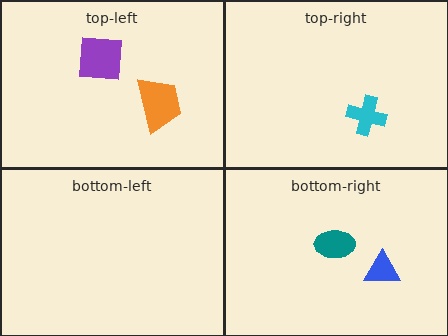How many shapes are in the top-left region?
2.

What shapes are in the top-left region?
The purple square, the orange trapezoid.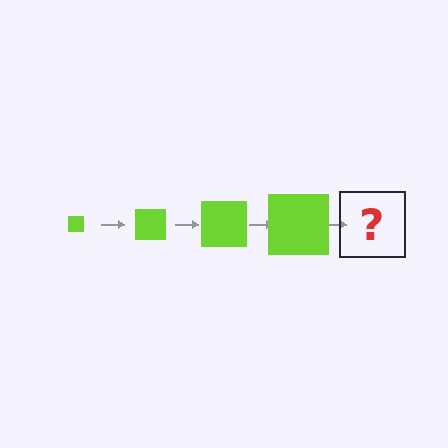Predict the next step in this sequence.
The next step is a lime square, larger than the previous one.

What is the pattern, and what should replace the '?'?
The pattern is that the square gets progressively larger each step. The '?' should be a lime square, larger than the previous one.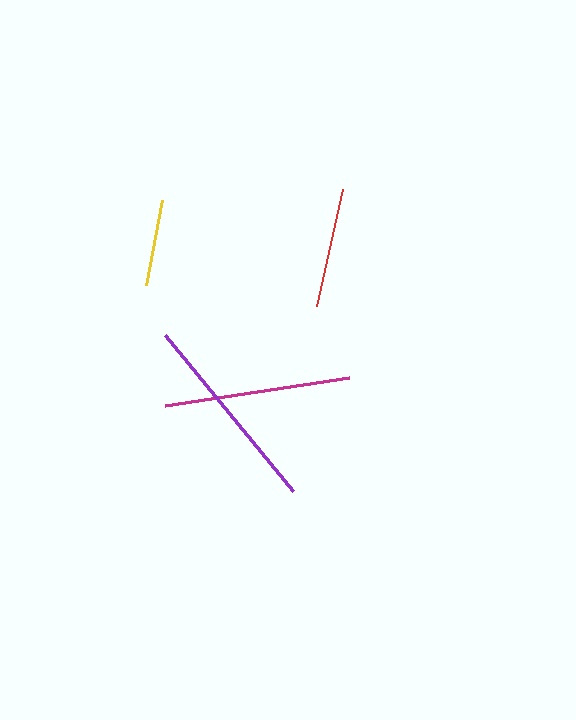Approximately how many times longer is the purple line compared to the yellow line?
The purple line is approximately 2.3 times the length of the yellow line.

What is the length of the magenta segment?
The magenta segment is approximately 187 pixels long.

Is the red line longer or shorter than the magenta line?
The magenta line is longer than the red line.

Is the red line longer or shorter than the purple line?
The purple line is longer than the red line.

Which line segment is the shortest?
The yellow line is the shortest at approximately 86 pixels.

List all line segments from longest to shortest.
From longest to shortest: purple, magenta, red, yellow.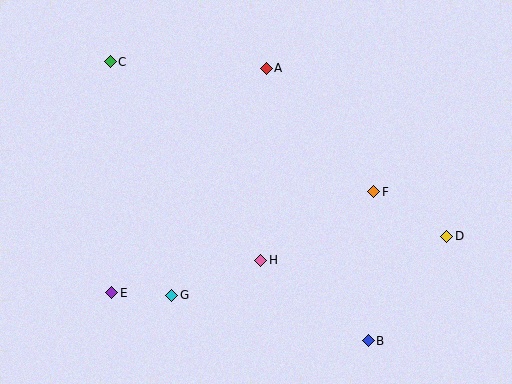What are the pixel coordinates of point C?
Point C is at (110, 62).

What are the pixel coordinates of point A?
Point A is at (266, 68).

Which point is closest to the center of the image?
Point H at (261, 260) is closest to the center.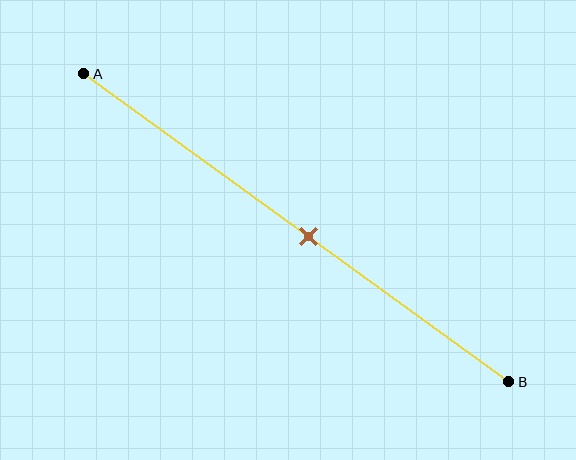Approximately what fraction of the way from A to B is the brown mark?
The brown mark is approximately 55% of the way from A to B.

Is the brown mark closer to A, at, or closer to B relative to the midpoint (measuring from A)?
The brown mark is approximately at the midpoint of segment AB.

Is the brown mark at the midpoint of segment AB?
Yes, the mark is approximately at the midpoint.